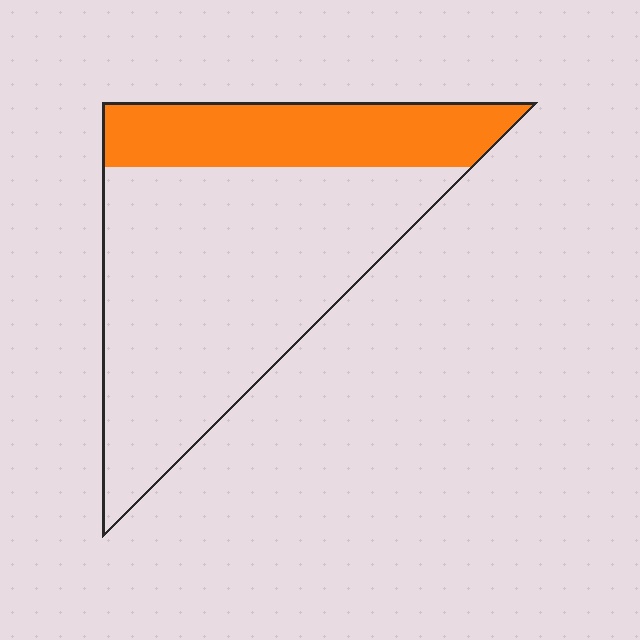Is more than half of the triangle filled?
No.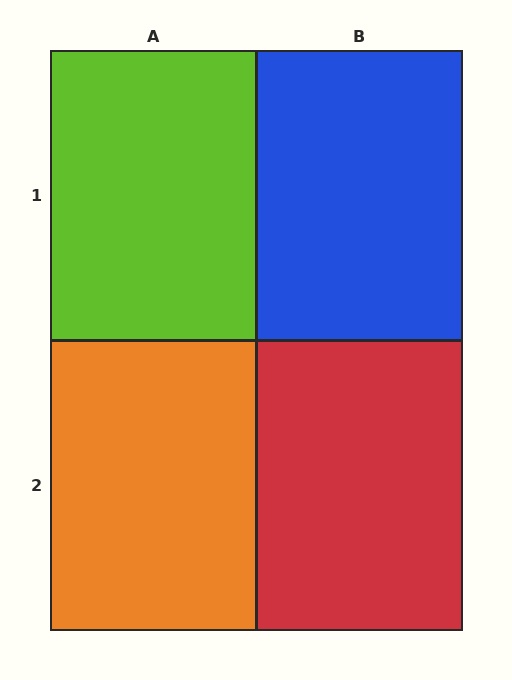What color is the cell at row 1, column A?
Lime.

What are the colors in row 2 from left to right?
Orange, red.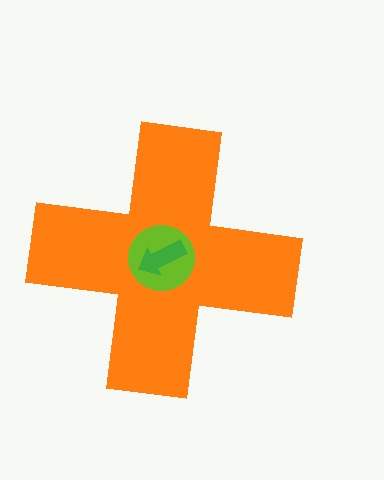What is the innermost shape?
The green arrow.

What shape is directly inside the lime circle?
The green arrow.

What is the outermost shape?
The orange cross.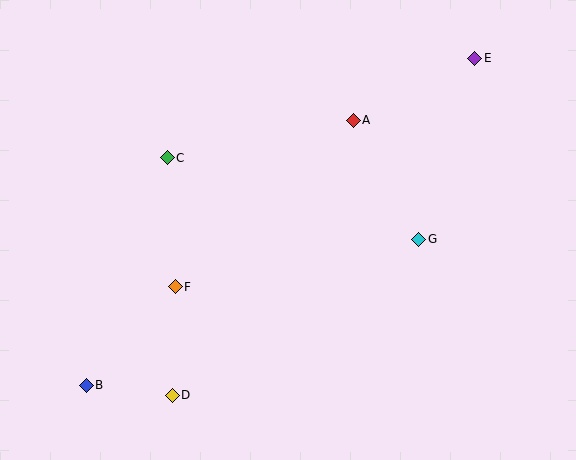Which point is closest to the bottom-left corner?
Point B is closest to the bottom-left corner.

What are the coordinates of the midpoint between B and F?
The midpoint between B and F is at (131, 336).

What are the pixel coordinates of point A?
Point A is at (353, 120).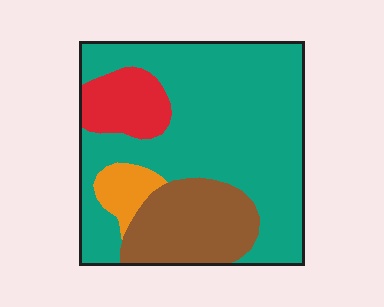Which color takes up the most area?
Teal, at roughly 65%.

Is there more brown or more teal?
Teal.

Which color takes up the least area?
Orange, at roughly 5%.